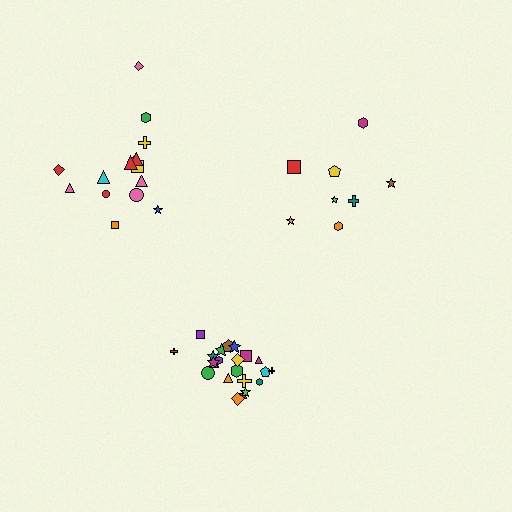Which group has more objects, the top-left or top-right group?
The top-left group.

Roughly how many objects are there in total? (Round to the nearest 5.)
Roughly 45 objects in total.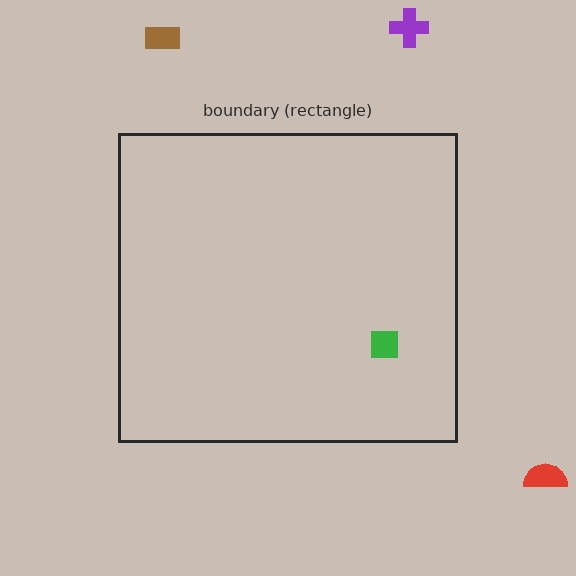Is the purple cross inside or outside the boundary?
Outside.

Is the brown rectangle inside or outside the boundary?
Outside.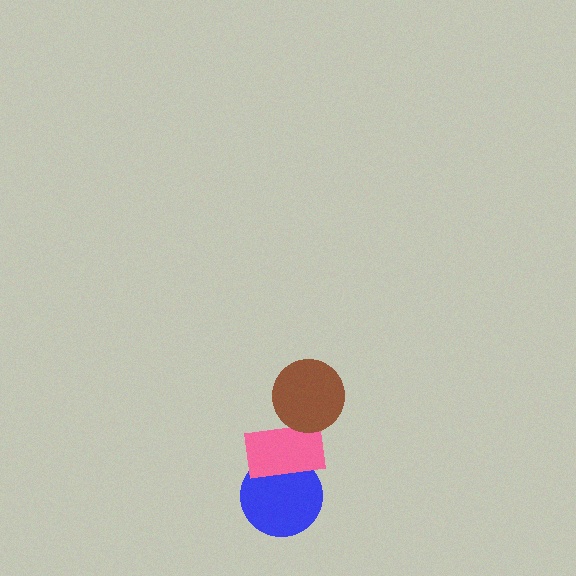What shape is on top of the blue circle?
The pink rectangle is on top of the blue circle.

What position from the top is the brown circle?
The brown circle is 1st from the top.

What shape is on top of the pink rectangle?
The brown circle is on top of the pink rectangle.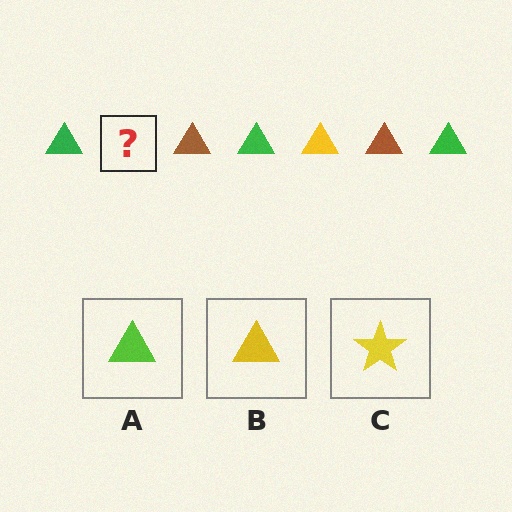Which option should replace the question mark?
Option B.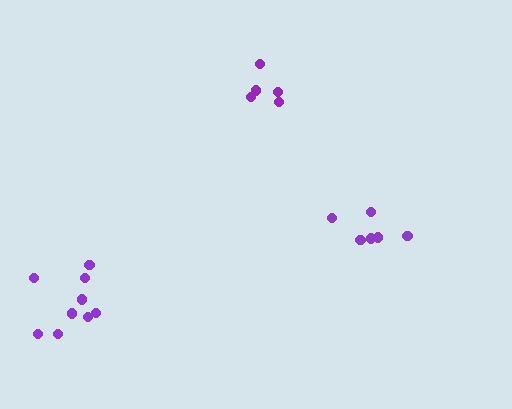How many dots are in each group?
Group 1: 9 dots, Group 2: 6 dots, Group 3: 5 dots (20 total).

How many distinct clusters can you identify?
There are 3 distinct clusters.